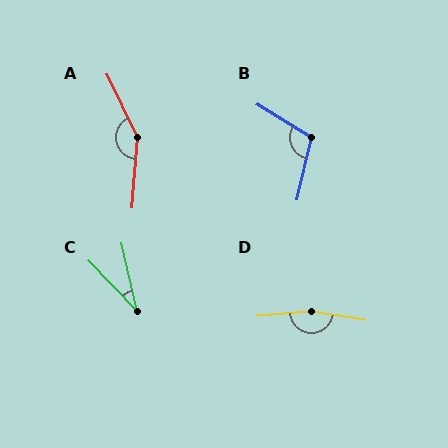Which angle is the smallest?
C, at approximately 31 degrees.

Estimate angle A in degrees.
Approximately 149 degrees.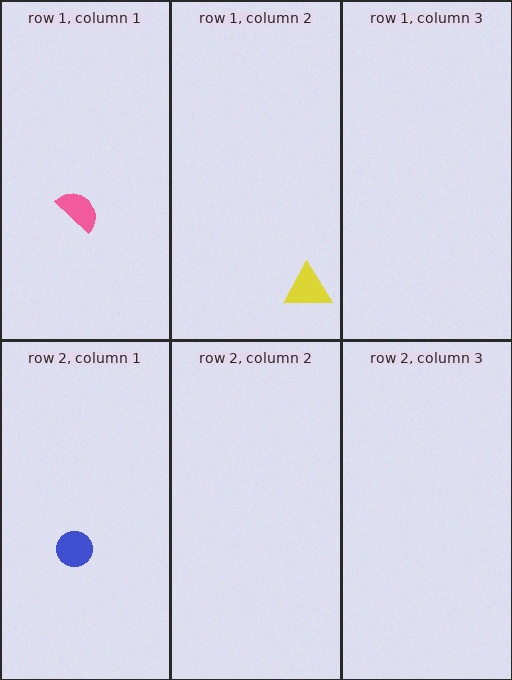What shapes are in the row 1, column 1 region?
The pink semicircle.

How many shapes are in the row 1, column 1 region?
1.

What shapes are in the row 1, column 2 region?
The yellow triangle.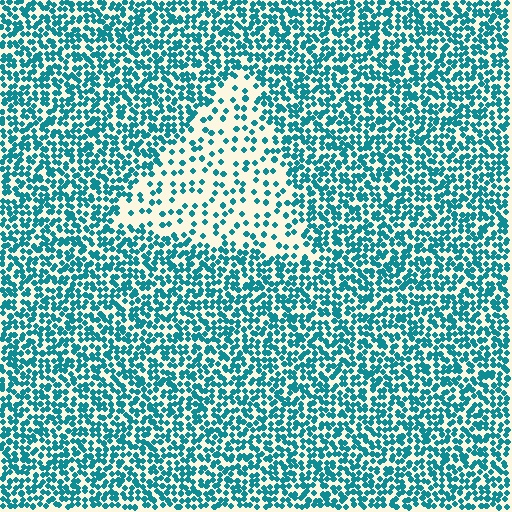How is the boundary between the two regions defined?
The boundary is defined by a change in element density (approximately 2.7x ratio). All elements are the same color, size, and shape.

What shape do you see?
I see a triangle.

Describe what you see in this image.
The image contains small teal elements arranged at two different densities. A triangle-shaped region is visible where the elements are less densely packed than the surrounding area.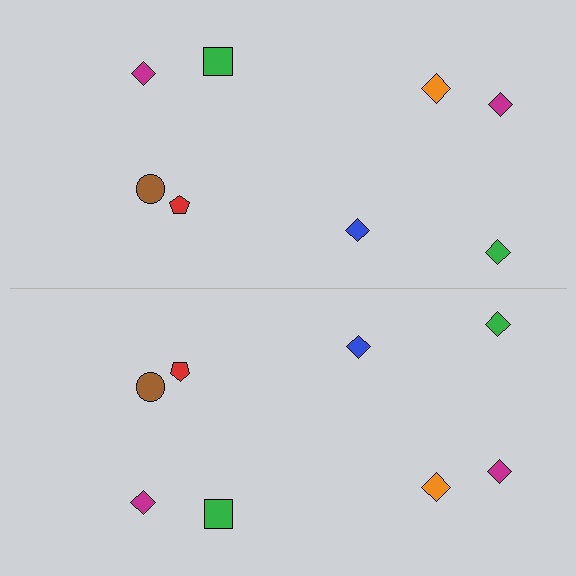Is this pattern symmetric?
Yes, this pattern has bilateral (reflection) symmetry.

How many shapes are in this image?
There are 16 shapes in this image.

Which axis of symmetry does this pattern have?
The pattern has a horizontal axis of symmetry running through the center of the image.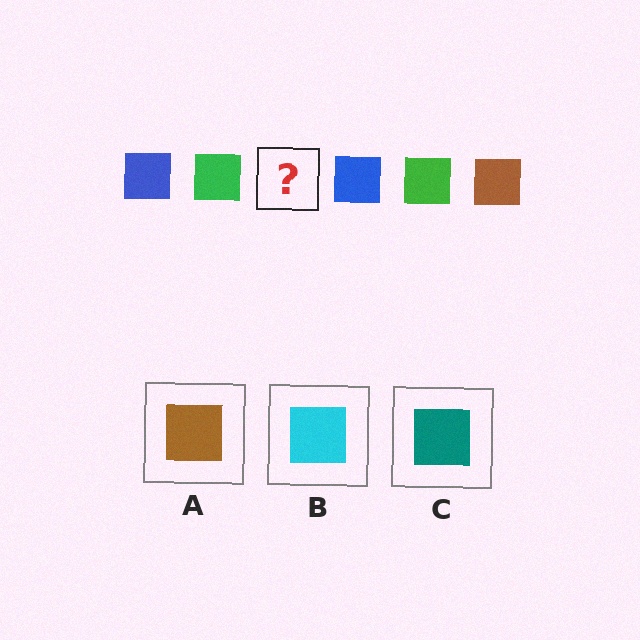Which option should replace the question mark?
Option A.